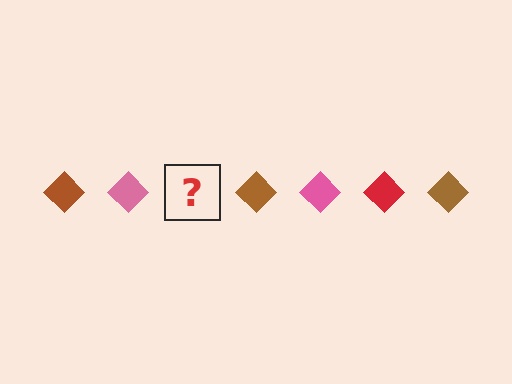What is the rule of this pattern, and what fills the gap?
The rule is that the pattern cycles through brown, pink, red diamonds. The gap should be filled with a red diamond.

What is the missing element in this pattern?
The missing element is a red diamond.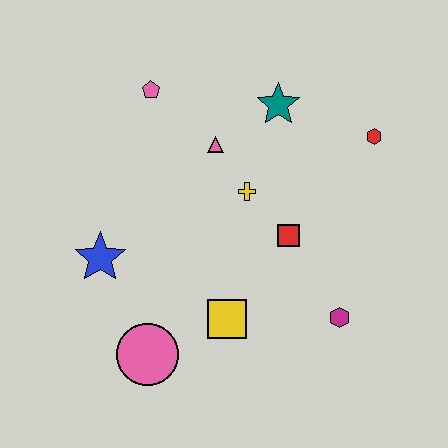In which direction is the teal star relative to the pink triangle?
The teal star is to the right of the pink triangle.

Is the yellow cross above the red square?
Yes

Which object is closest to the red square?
The yellow cross is closest to the red square.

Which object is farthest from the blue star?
The red hexagon is farthest from the blue star.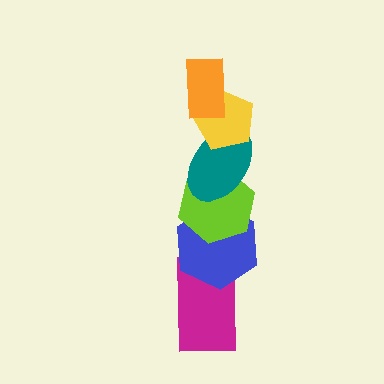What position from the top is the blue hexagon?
The blue hexagon is 5th from the top.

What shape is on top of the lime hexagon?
The teal ellipse is on top of the lime hexagon.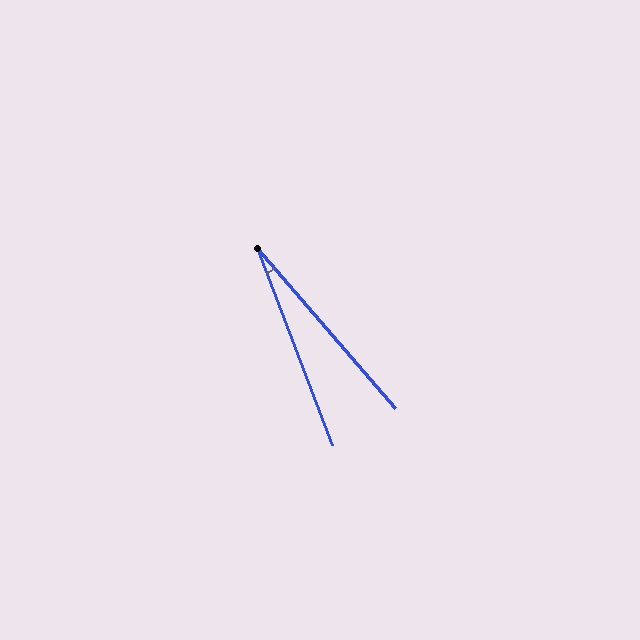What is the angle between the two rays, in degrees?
Approximately 20 degrees.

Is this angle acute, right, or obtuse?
It is acute.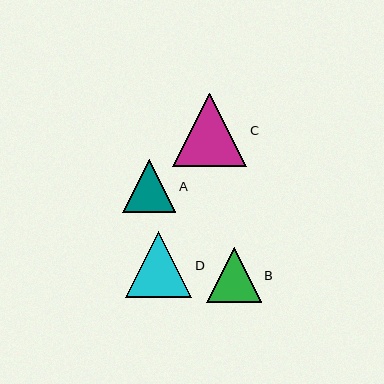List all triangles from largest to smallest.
From largest to smallest: C, D, B, A.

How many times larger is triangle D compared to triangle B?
Triangle D is approximately 1.2 times the size of triangle B.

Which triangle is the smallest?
Triangle A is the smallest with a size of approximately 53 pixels.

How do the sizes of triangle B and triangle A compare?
Triangle B and triangle A are approximately the same size.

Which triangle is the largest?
Triangle C is the largest with a size of approximately 74 pixels.